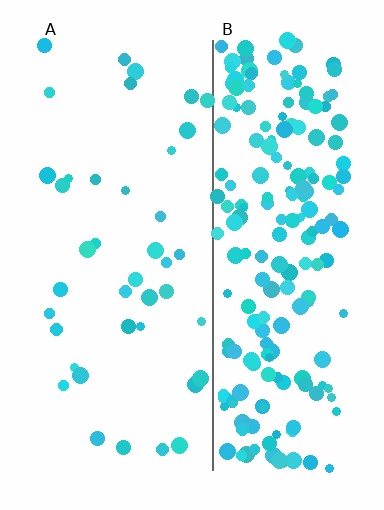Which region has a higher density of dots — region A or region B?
B (the right).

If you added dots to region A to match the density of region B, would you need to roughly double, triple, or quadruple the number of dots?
Approximately quadruple.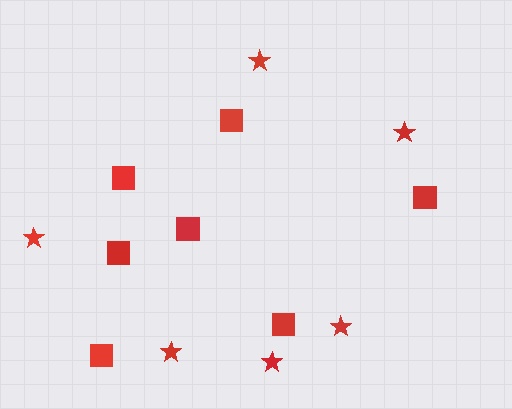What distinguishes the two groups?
There are 2 groups: one group of squares (7) and one group of stars (6).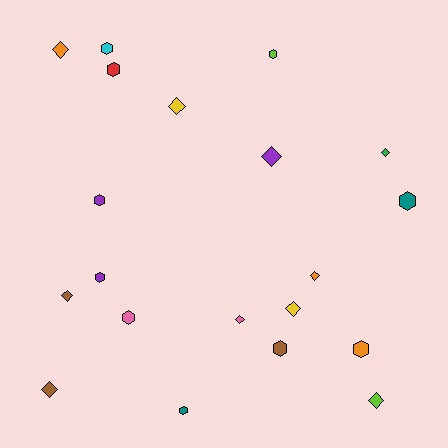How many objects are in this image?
There are 20 objects.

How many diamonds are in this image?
There are 10 diamonds.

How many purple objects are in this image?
There are 3 purple objects.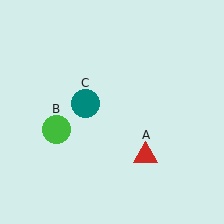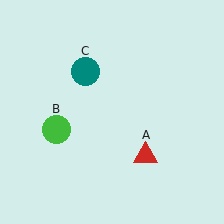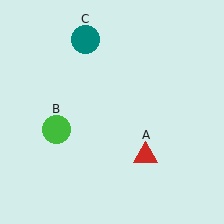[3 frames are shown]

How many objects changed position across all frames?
1 object changed position: teal circle (object C).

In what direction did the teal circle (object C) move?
The teal circle (object C) moved up.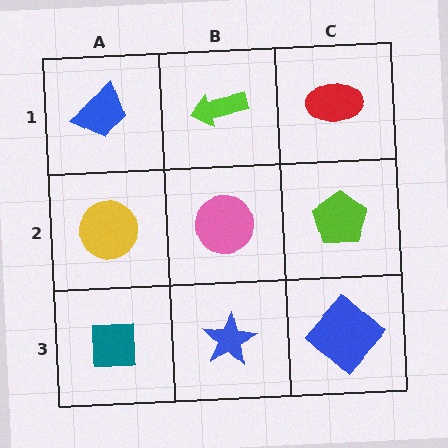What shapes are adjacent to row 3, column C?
A lime pentagon (row 2, column C), a blue star (row 3, column B).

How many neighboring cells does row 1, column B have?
3.